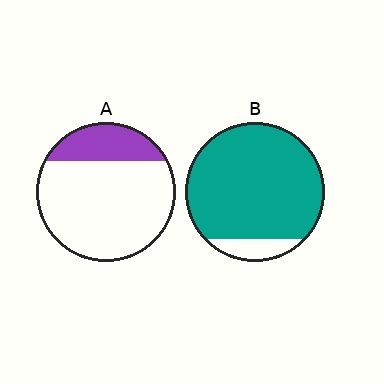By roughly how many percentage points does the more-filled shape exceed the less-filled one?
By roughly 65 percentage points (B over A).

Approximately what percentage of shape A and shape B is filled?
A is approximately 25% and B is approximately 90%.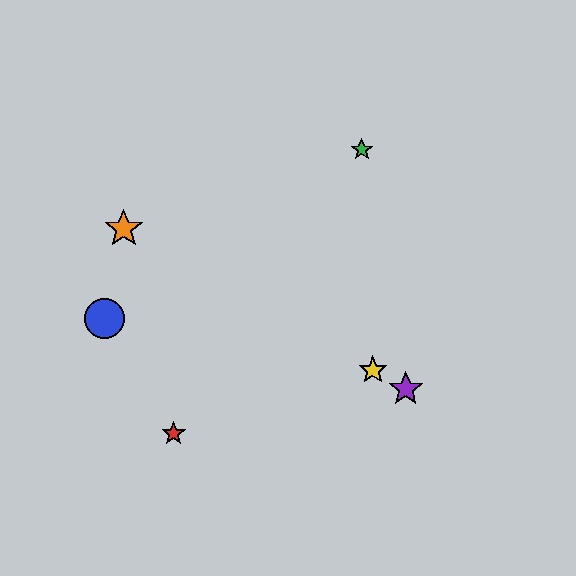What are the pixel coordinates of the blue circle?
The blue circle is at (105, 319).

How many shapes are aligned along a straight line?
3 shapes (the yellow star, the purple star, the orange star) are aligned along a straight line.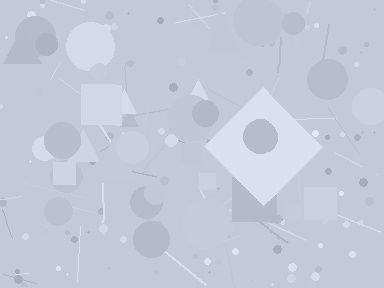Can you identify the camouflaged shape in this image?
The camouflaged shape is a diamond.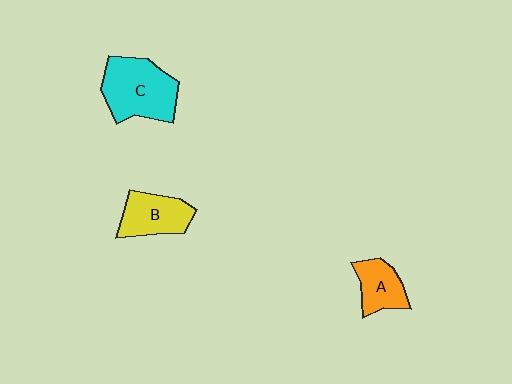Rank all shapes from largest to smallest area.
From largest to smallest: C (cyan), B (yellow), A (orange).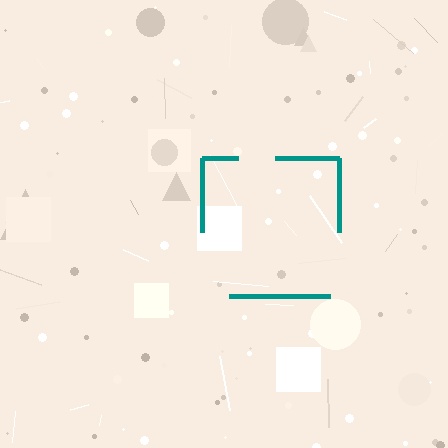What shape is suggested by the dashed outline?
The dashed outline suggests a square.